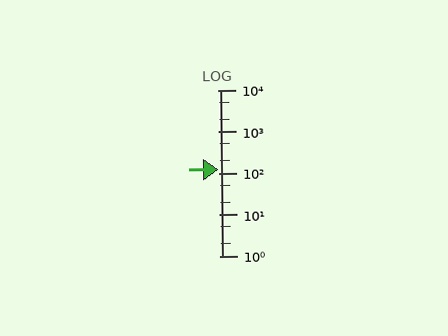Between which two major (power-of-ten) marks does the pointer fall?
The pointer is between 100 and 1000.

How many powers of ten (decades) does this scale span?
The scale spans 4 decades, from 1 to 10000.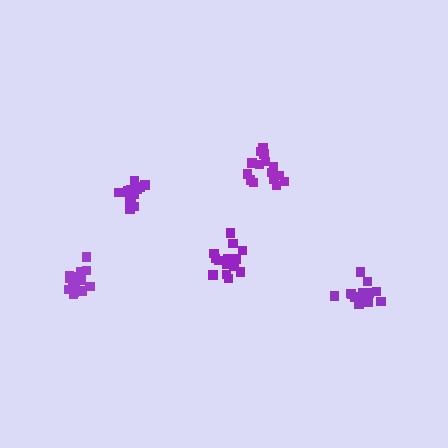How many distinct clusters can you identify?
There are 5 distinct clusters.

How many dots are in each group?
Group 1: 16 dots, Group 2: 15 dots, Group 3: 16 dots, Group 4: 17 dots, Group 5: 14 dots (78 total).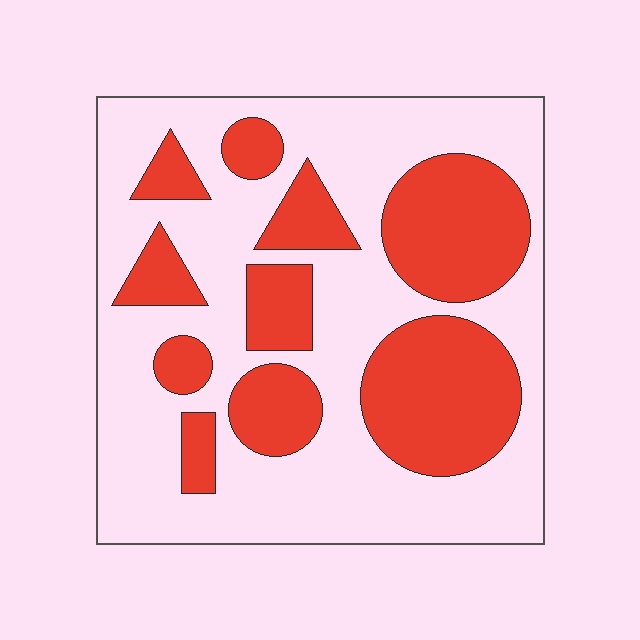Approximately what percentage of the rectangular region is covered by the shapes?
Approximately 35%.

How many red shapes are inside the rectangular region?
10.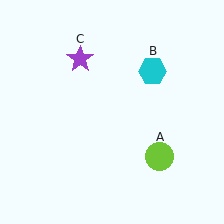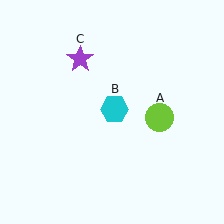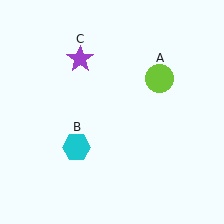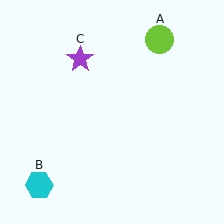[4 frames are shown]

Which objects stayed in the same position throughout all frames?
Purple star (object C) remained stationary.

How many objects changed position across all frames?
2 objects changed position: lime circle (object A), cyan hexagon (object B).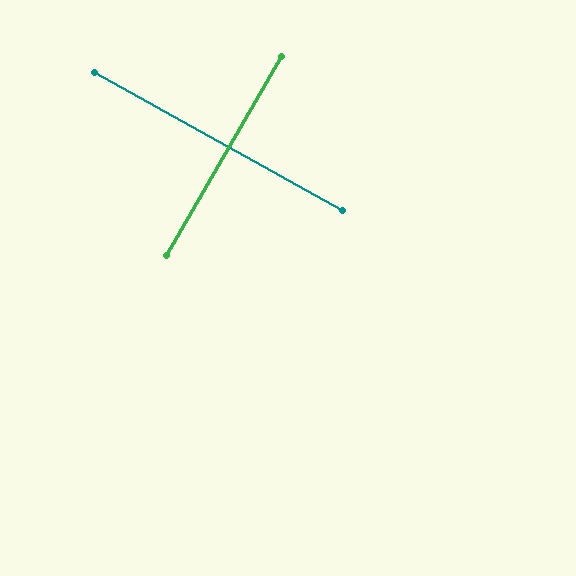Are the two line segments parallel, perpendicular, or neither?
Perpendicular — they meet at approximately 89°.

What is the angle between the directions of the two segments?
Approximately 89 degrees.